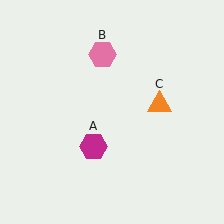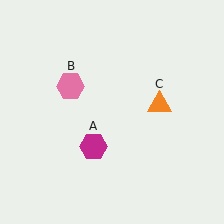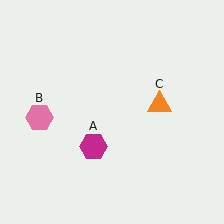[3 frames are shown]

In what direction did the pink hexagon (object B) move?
The pink hexagon (object B) moved down and to the left.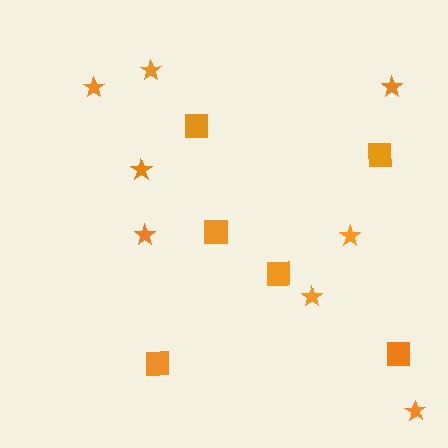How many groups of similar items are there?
There are 2 groups: one group of stars (8) and one group of squares (6).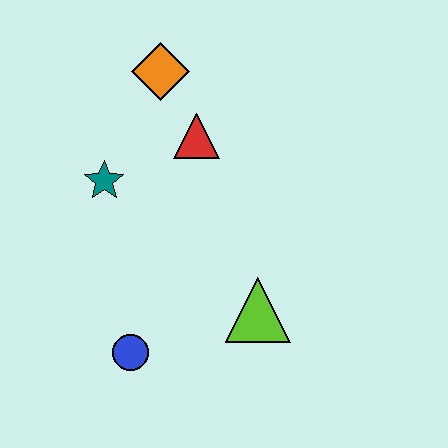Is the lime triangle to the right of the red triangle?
Yes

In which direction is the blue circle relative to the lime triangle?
The blue circle is to the left of the lime triangle.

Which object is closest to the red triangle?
The orange diamond is closest to the red triangle.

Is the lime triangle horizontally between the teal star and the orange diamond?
No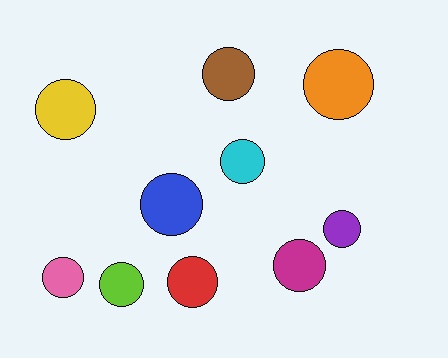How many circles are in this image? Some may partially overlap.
There are 10 circles.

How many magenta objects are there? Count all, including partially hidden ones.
There is 1 magenta object.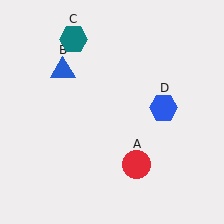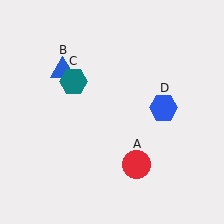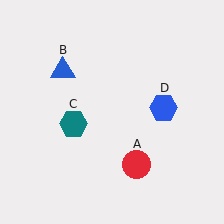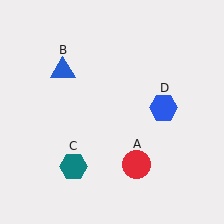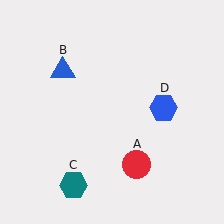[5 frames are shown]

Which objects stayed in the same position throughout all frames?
Red circle (object A) and blue triangle (object B) and blue hexagon (object D) remained stationary.